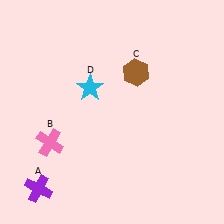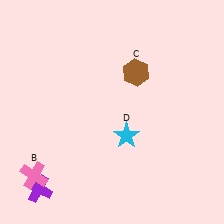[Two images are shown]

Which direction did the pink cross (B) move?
The pink cross (B) moved down.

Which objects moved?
The objects that moved are: the pink cross (B), the cyan star (D).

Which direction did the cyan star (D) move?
The cyan star (D) moved down.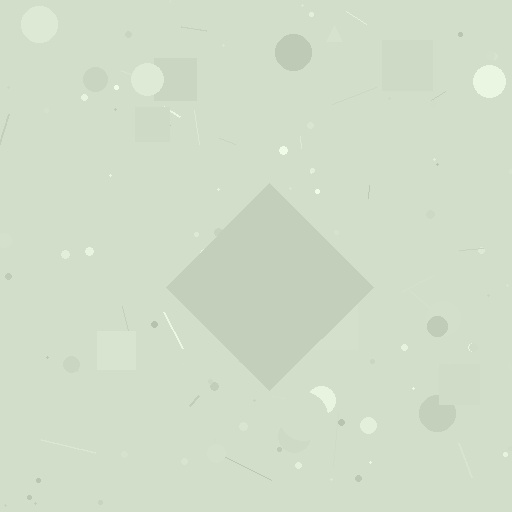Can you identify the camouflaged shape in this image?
The camouflaged shape is a diamond.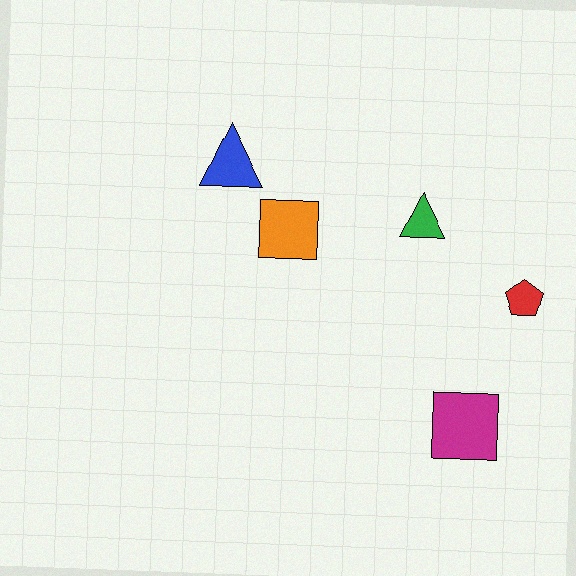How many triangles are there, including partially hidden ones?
There are 2 triangles.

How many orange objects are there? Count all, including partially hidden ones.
There is 1 orange object.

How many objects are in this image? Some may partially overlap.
There are 5 objects.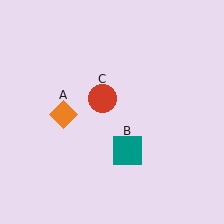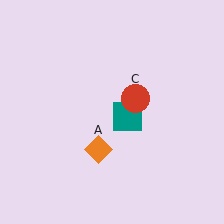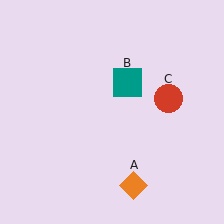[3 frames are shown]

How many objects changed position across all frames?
3 objects changed position: orange diamond (object A), teal square (object B), red circle (object C).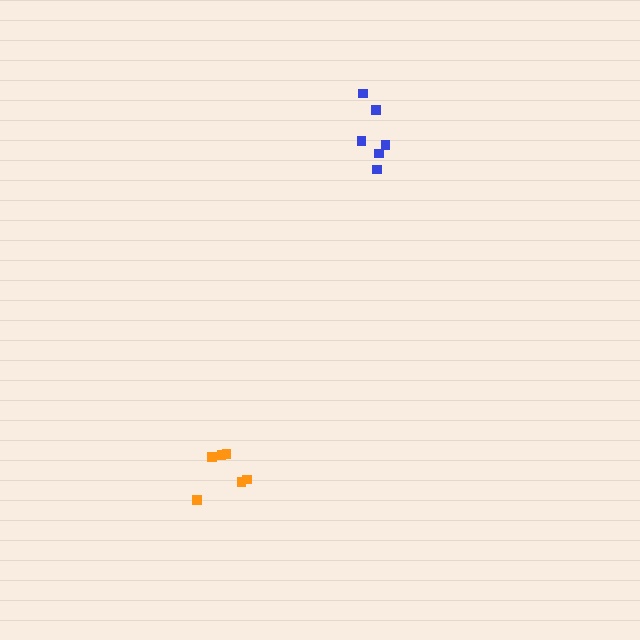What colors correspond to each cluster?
The clusters are colored: orange, blue.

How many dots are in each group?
Group 1: 6 dots, Group 2: 6 dots (12 total).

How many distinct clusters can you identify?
There are 2 distinct clusters.